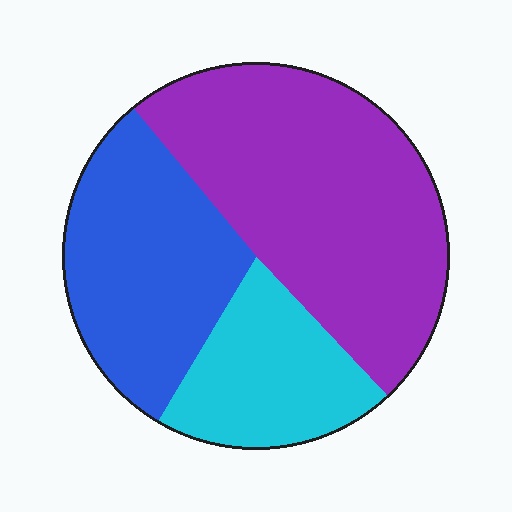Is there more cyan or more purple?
Purple.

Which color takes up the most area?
Purple, at roughly 50%.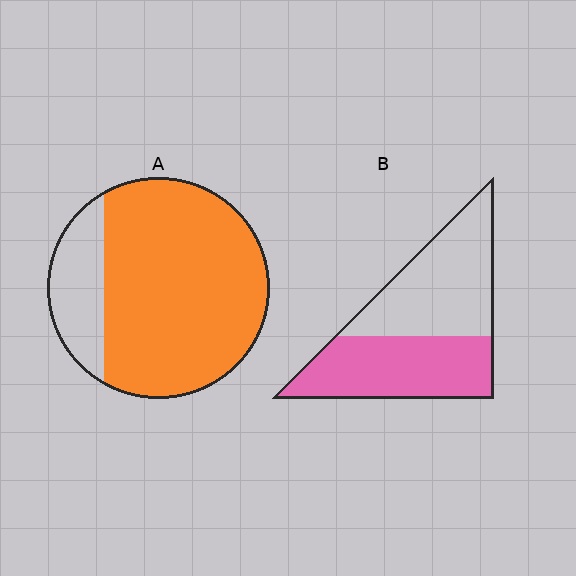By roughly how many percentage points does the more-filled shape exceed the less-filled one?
By roughly 30 percentage points (A over B).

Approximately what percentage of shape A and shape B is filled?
A is approximately 80% and B is approximately 50%.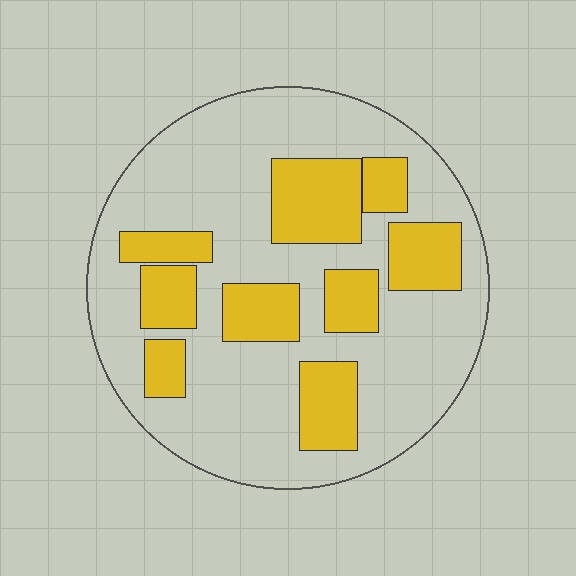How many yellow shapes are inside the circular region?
9.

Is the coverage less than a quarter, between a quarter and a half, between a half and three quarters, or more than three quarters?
Between a quarter and a half.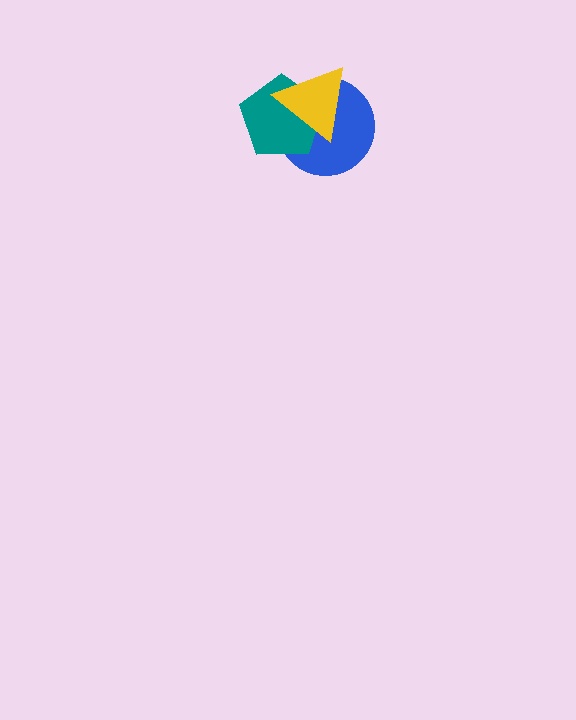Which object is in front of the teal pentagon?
The yellow triangle is in front of the teal pentagon.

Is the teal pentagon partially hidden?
Yes, it is partially covered by another shape.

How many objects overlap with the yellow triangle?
2 objects overlap with the yellow triangle.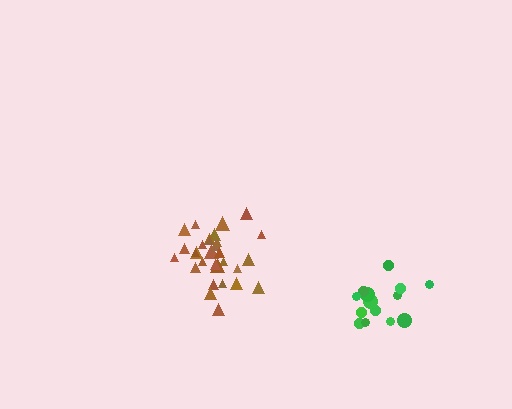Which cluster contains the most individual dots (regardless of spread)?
Brown (31).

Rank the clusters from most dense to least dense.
brown, green.